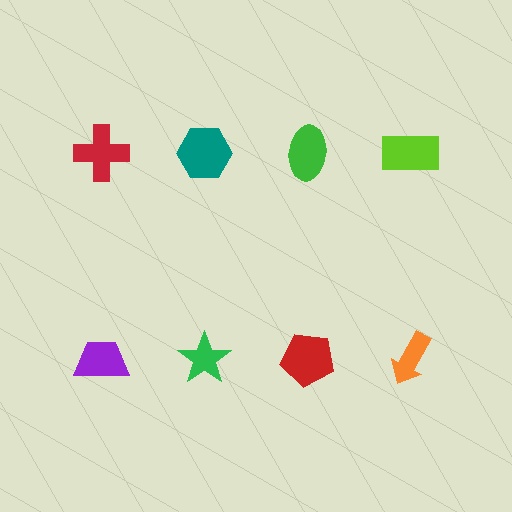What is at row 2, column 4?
An orange arrow.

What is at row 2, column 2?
A green star.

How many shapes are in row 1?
4 shapes.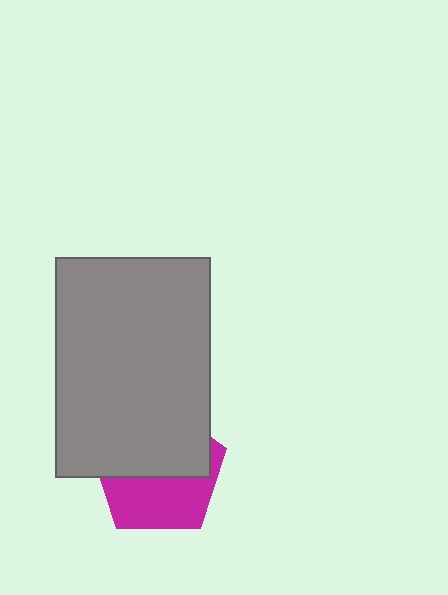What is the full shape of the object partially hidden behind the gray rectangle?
The partially hidden object is a magenta pentagon.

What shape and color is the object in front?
The object in front is a gray rectangle.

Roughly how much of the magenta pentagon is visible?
About half of it is visible (roughly 46%).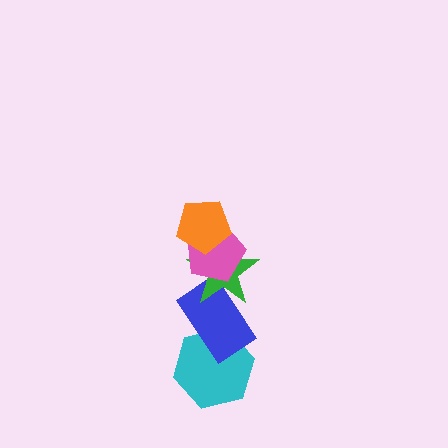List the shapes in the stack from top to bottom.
From top to bottom: the orange pentagon, the pink pentagon, the green star, the blue rectangle, the cyan hexagon.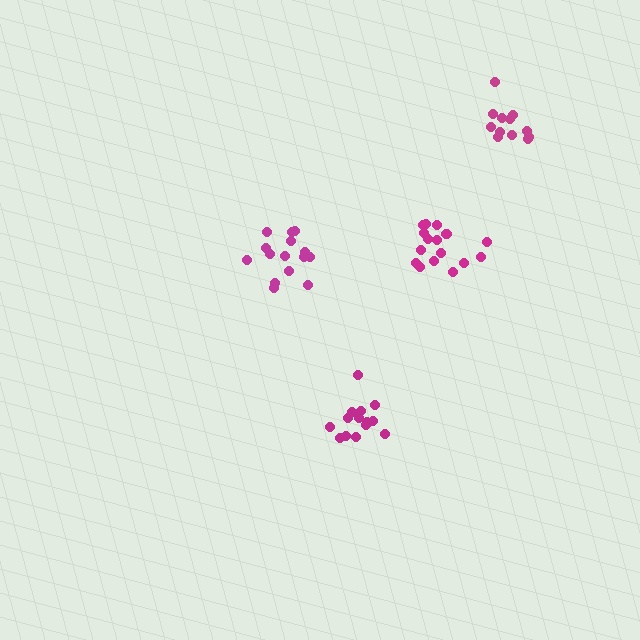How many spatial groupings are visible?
There are 4 spatial groupings.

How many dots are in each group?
Group 1: 14 dots, Group 2: 16 dots, Group 3: 15 dots, Group 4: 12 dots (57 total).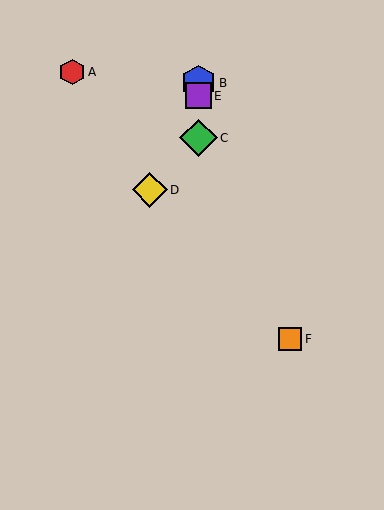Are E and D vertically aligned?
No, E is at x≈199 and D is at x≈150.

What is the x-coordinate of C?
Object C is at x≈199.